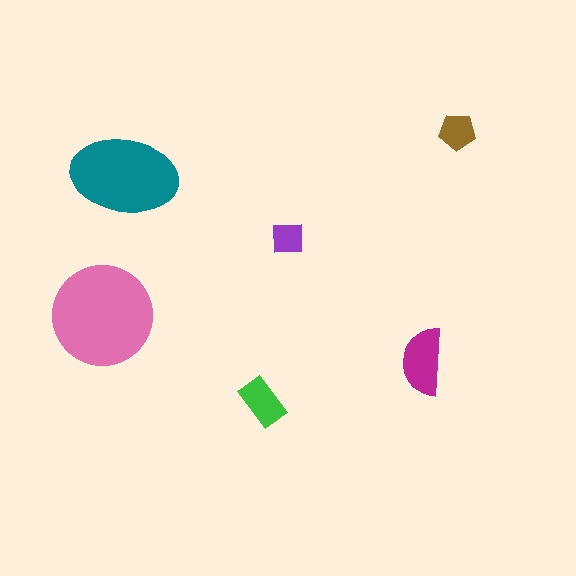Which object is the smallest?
The purple square.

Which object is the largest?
The pink circle.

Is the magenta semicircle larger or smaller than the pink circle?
Smaller.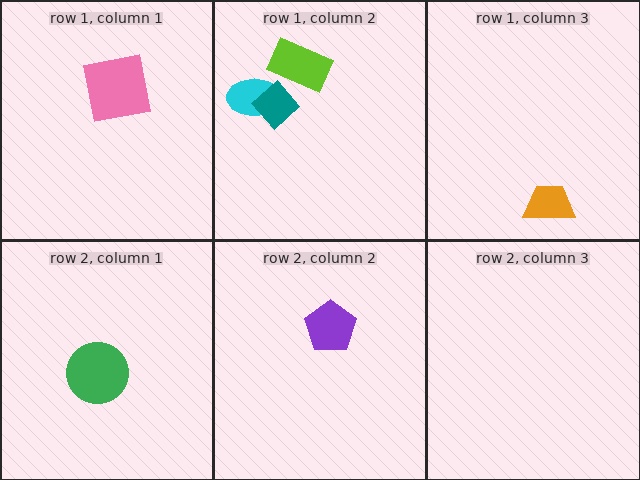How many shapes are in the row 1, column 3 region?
1.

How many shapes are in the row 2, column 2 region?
1.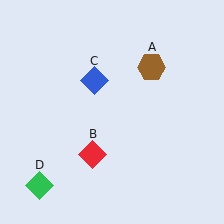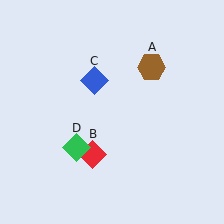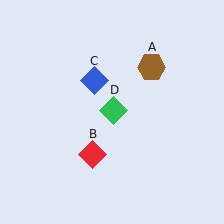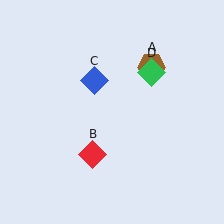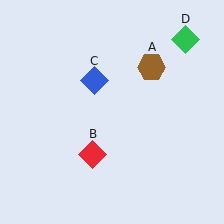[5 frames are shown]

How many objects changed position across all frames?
1 object changed position: green diamond (object D).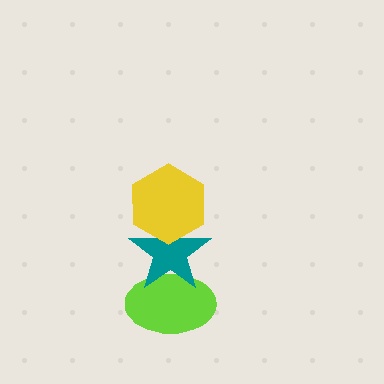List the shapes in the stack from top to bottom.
From top to bottom: the yellow hexagon, the teal star, the lime ellipse.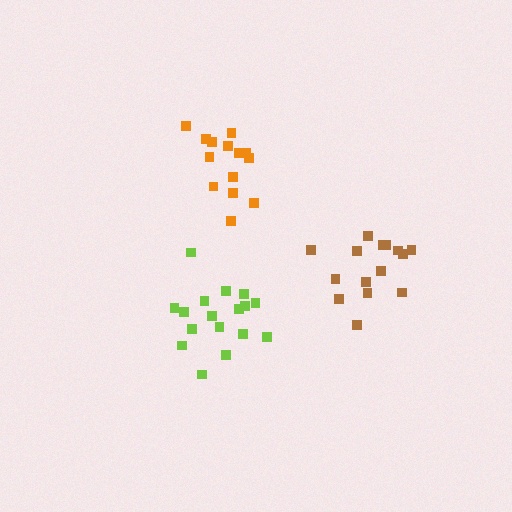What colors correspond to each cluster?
The clusters are colored: lime, orange, brown.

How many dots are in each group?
Group 1: 17 dots, Group 2: 14 dots, Group 3: 15 dots (46 total).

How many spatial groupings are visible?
There are 3 spatial groupings.